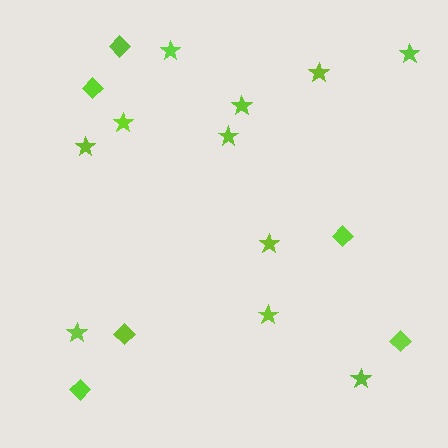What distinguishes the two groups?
There are 2 groups: one group of stars (11) and one group of diamonds (6).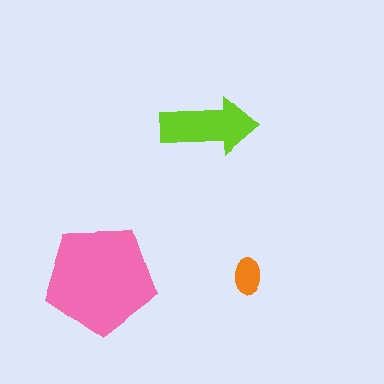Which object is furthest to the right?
The orange ellipse is rightmost.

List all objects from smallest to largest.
The orange ellipse, the lime arrow, the pink pentagon.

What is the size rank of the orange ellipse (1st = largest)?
3rd.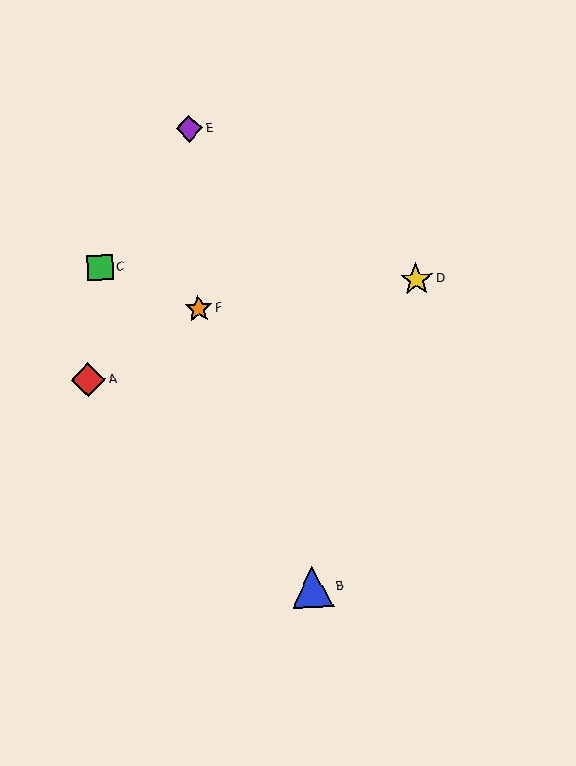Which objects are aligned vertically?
Objects E, F are aligned vertically.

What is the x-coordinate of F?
Object F is at x≈199.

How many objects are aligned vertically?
2 objects (E, F) are aligned vertically.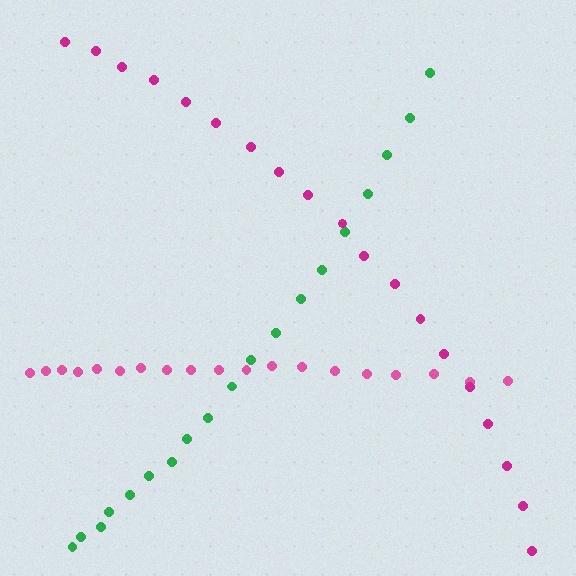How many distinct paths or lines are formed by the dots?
There are 3 distinct paths.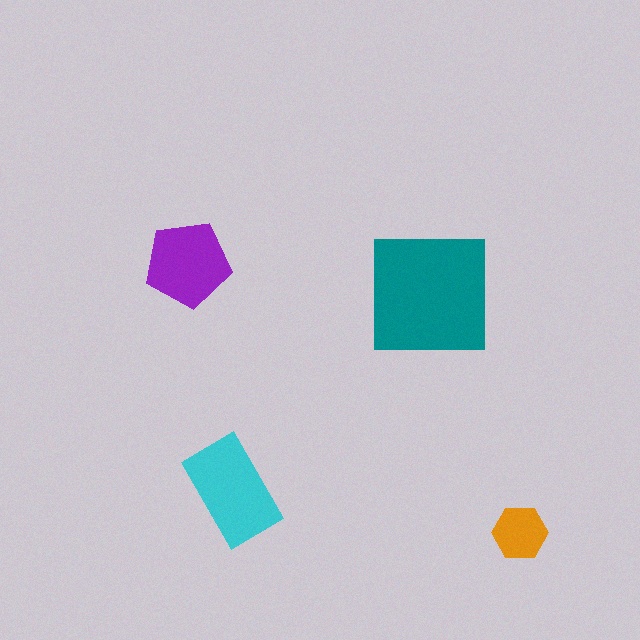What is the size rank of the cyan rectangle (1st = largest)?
2nd.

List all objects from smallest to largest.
The orange hexagon, the purple pentagon, the cyan rectangle, the teal square.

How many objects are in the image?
There are 4 objects in the image.